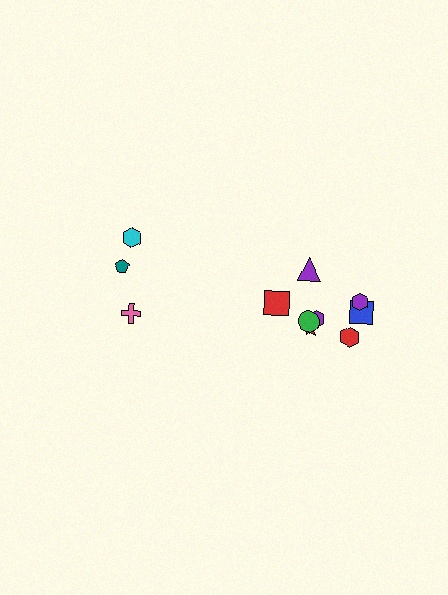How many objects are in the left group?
There are 3 objects.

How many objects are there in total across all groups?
There are 11 objects.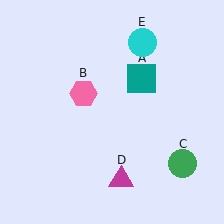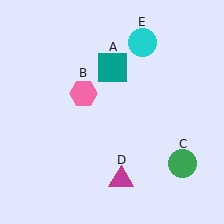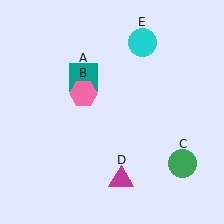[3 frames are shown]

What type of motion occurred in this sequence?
The teal square (object A) rotated counterclockwise around the center of the scene.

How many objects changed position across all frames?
1 object changed position: teal square (object A).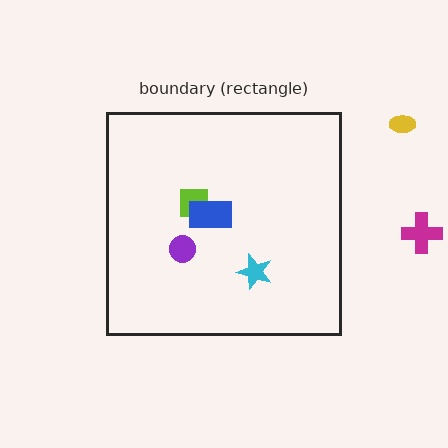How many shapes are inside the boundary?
4 inside, 2 outside.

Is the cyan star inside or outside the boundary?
Inside.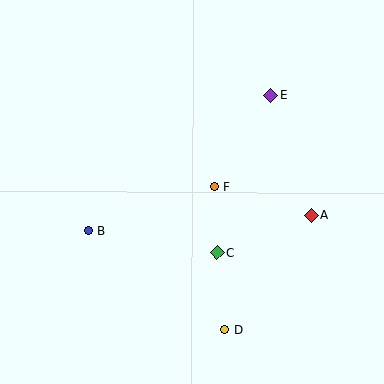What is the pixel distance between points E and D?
The distance between E and D is 239 pixels.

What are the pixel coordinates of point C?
Point C is at (217, 253).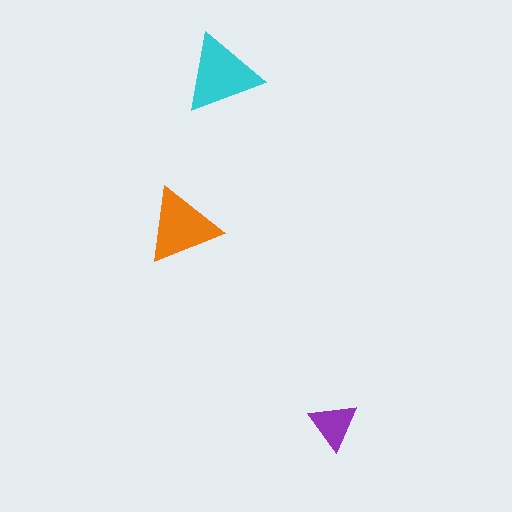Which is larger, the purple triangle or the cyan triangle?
The cyan one.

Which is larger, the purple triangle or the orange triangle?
The orange one.